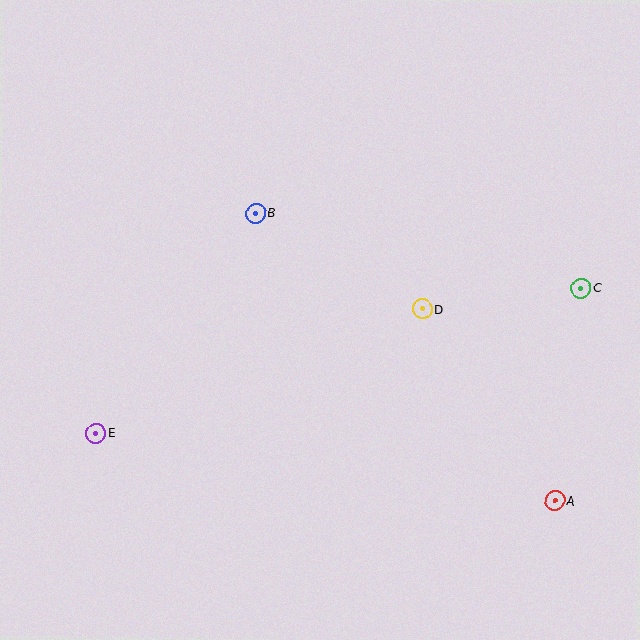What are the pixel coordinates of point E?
Point E is at (96, 433).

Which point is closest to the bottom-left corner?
Point E is closest to the bottom-left corner.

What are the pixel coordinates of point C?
Point C is at (581, 288).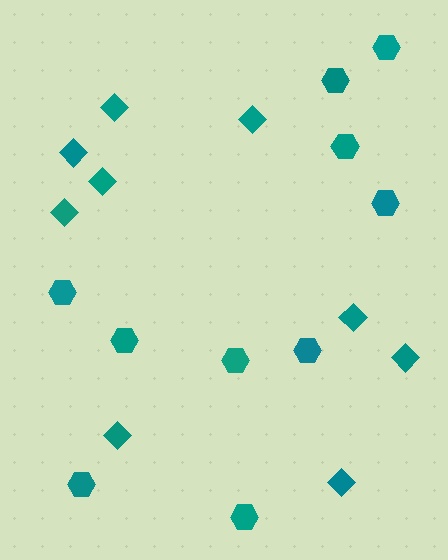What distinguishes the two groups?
There are 2 groups: one group of diamonds (9) and one group of hexagons (10).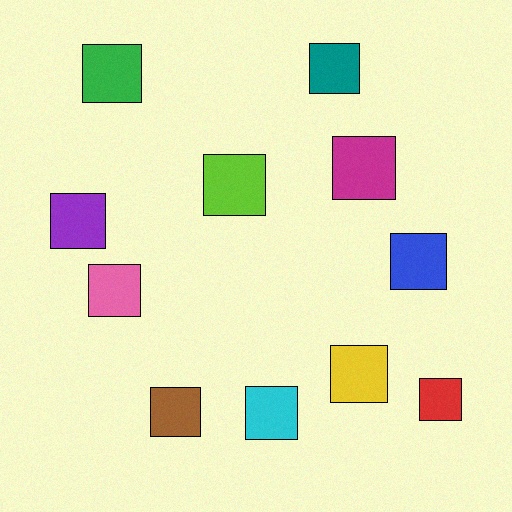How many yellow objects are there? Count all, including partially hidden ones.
There is 1 yellow object.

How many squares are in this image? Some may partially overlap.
There are 11 squares.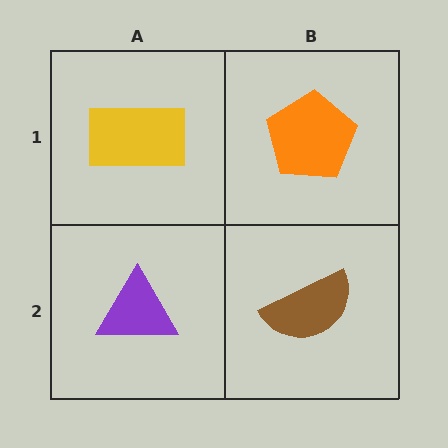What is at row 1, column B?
An orange pentagon.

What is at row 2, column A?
A purple triangle.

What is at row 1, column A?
A yellow rectangle.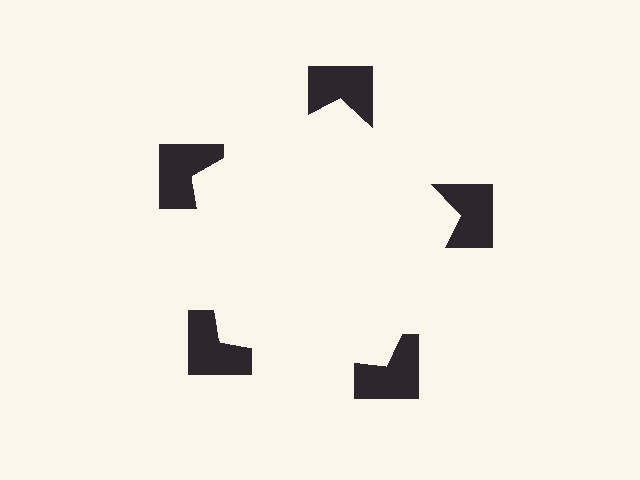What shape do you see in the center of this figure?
An illusory pentagon — its edges are inferred from the aligned wedge cuts in the notched squares, not physically drawn.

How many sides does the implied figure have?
5 sides.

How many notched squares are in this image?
There are 5 — one at each vertex of the illusory pentagon.